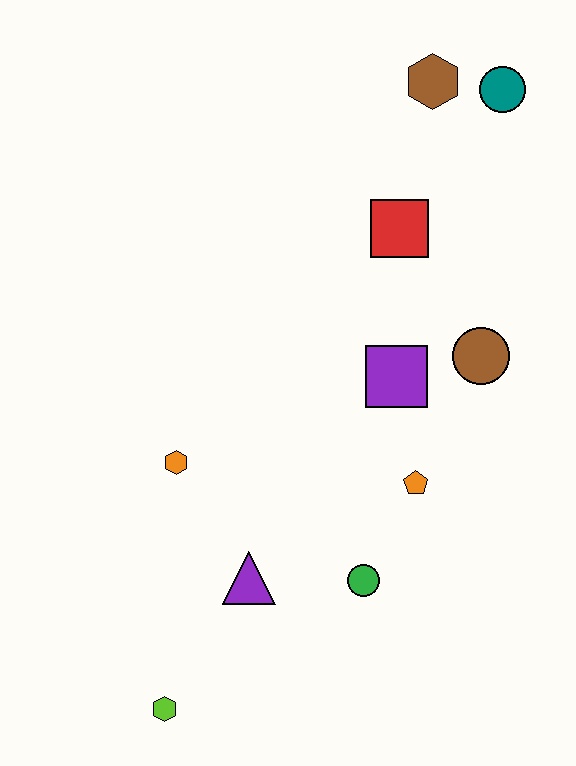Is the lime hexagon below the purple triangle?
Yes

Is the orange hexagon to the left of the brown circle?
Yes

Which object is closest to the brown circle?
The purple square is closest to the brown circle.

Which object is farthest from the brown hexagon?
The lime hexagon is farthest from the brown hexagon.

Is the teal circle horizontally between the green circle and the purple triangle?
No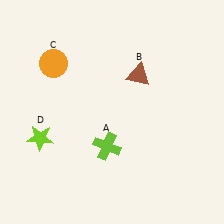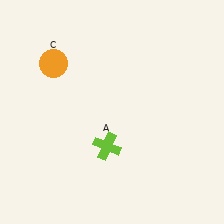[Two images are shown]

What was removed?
The lime star (D), the brown triangle (B) were removed in Image 2.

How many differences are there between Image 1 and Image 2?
There are 2 differences between the two images.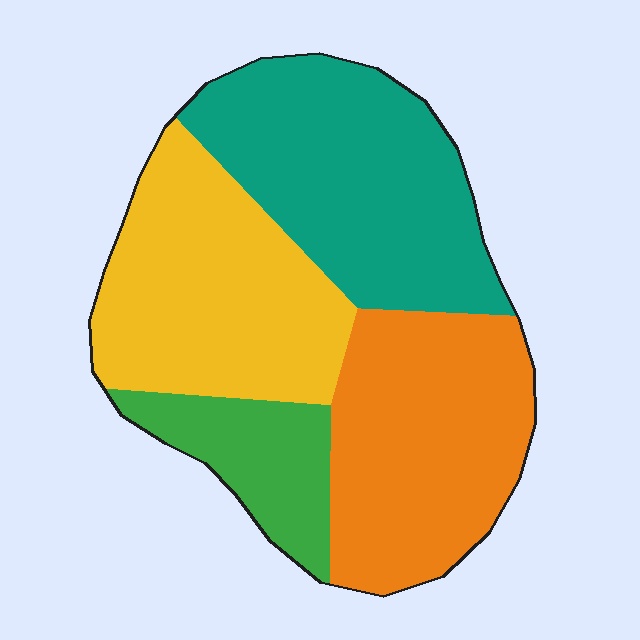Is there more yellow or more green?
Yellow.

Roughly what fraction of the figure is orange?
Orange takes up between a quarter and a half of the figure.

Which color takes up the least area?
Green, at roughly 10%.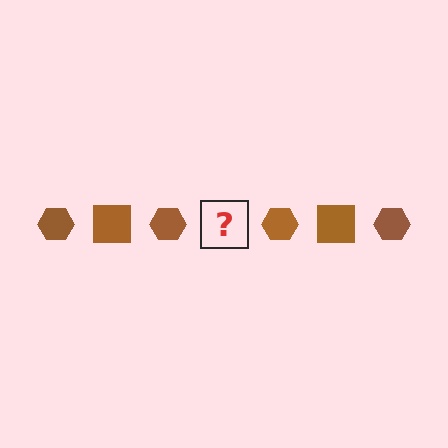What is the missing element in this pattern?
The missing element is a brown square.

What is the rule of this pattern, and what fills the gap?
The rule is that the pattern cycles through hexagon, square shapes in brown. The gap should be filled with a brown square.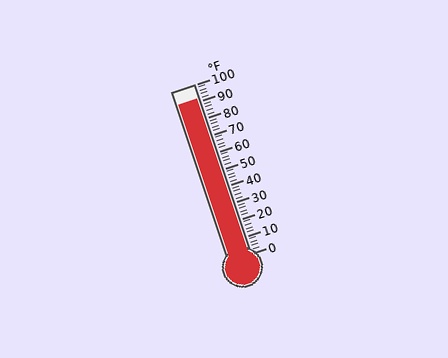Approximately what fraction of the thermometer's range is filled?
The thermometer is filled to approximately 90% of its range.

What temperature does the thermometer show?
The thermometer shows approximately 92°F.